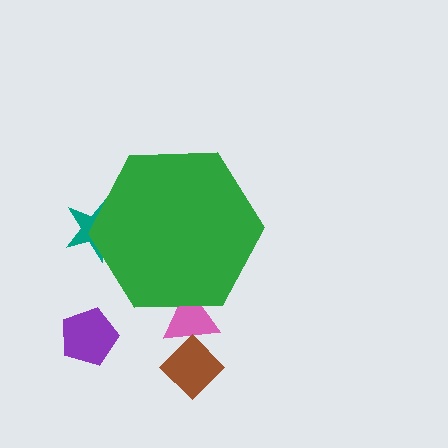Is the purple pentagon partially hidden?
No, the purple pentagon is fully visible.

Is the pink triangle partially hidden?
Yes, the pink triangle is partially hidden behind the green hexagon.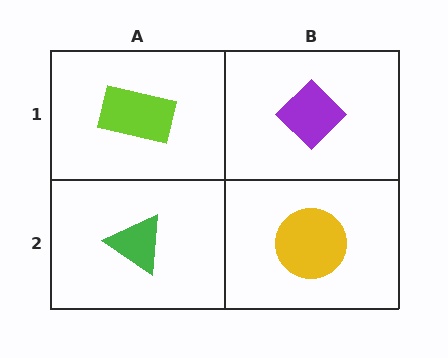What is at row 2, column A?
A green triangle.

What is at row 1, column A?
A lime rectangle.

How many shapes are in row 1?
2 shapes.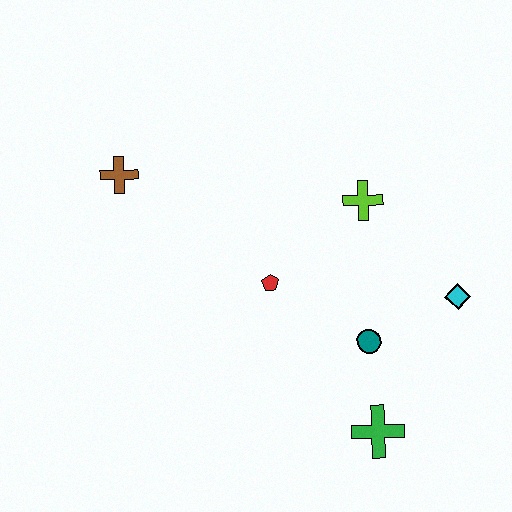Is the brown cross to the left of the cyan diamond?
Yes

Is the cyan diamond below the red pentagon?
Yes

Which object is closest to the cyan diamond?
The teal circle is closest to the cyan diamond.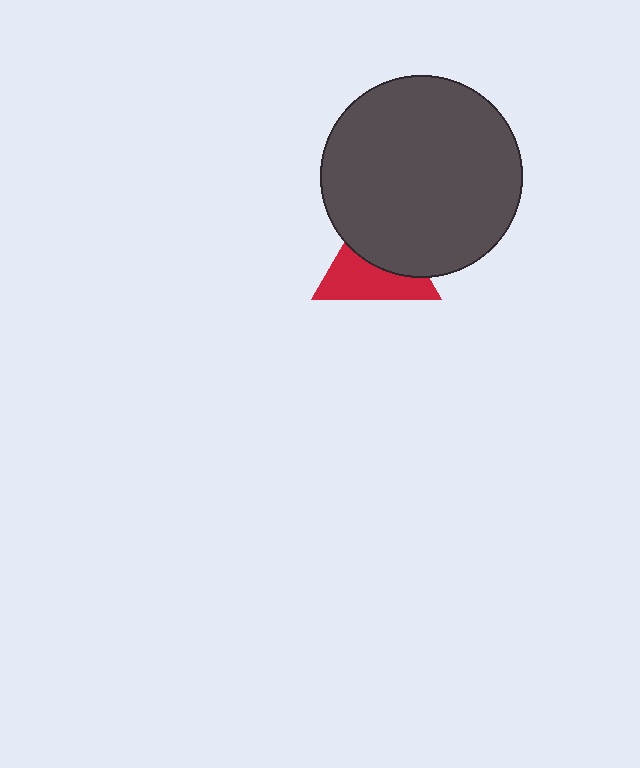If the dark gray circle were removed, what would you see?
You would see the complete red triangle.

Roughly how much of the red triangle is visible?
About half of it is visible (roughly 51%).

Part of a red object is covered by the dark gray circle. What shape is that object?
It is a triangle.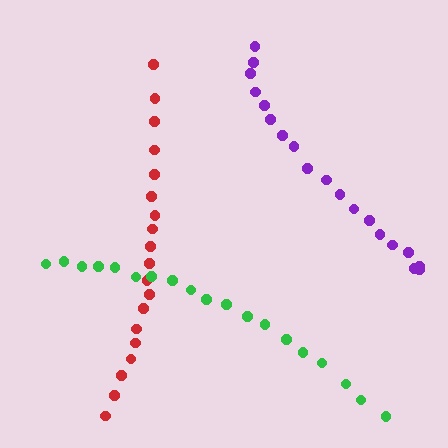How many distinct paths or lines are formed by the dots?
There are 3 distinct paths.